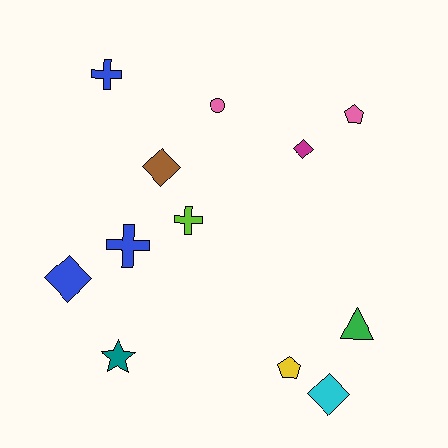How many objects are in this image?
There are 12 objects.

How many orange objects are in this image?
There are no orange objects.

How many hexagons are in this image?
There are no hexagons.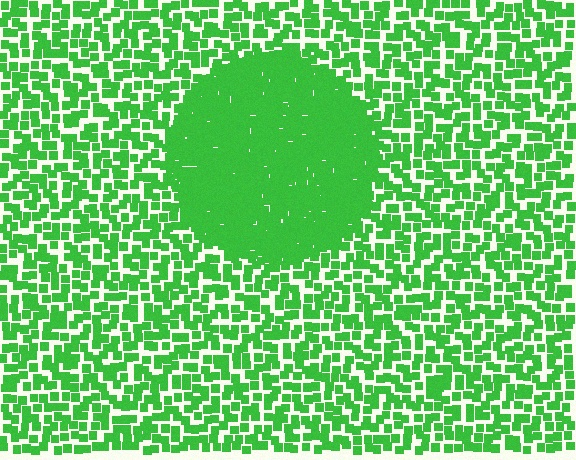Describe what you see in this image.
The image contains small green elements arranged at two different densities. A circle-shaped region is visible where the elements are more densely packed than the surrounding area.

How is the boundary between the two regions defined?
The boundary is defined by a change in element density (approximately 2.5x ratio). All elements are the same color, size, and shape.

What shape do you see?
I see a circle.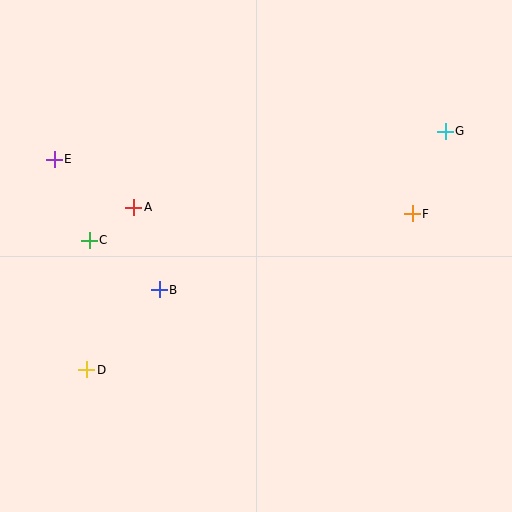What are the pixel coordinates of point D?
Point D is at (87, 370).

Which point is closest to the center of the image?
Point B at (159, 290) is closest to the center.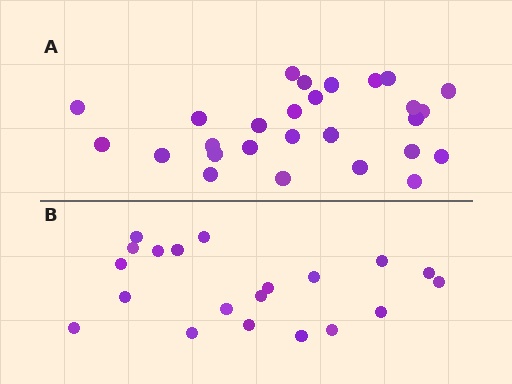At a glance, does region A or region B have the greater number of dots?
Region A (the top region) has more dots.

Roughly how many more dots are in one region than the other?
Region A has roughly 8 or so more dots than region B.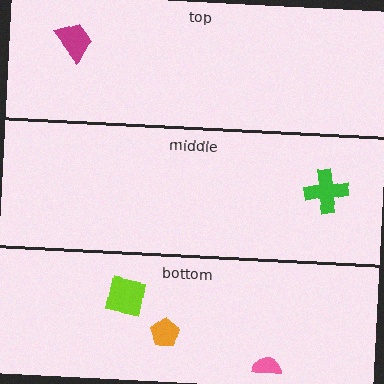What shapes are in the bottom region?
The lime square, the orange pentagon, the pink semicircle.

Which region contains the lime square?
The bottom region.